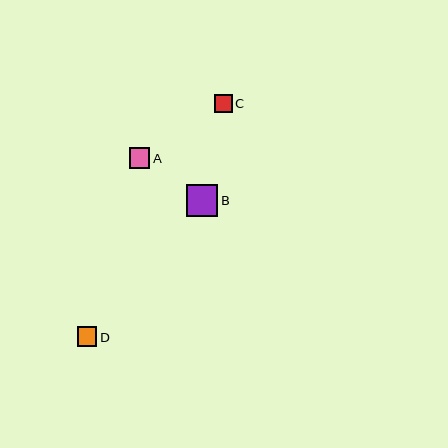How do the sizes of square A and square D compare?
Square A and square D are approximately the same size.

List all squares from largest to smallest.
From largest to smallest: B, A, D, C.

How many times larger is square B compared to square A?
Square B is approximately 1.5 times the size of square A.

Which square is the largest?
Square B is the largest with a size of approximately 31 pixels.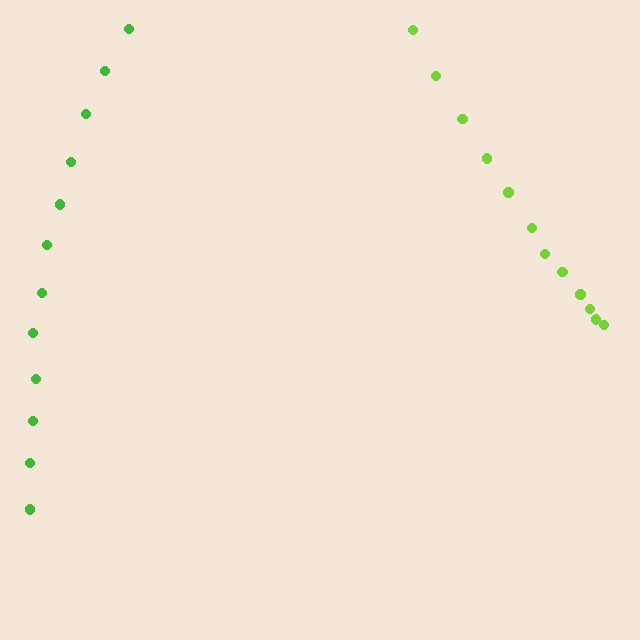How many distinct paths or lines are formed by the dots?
There are 2 distinct paths.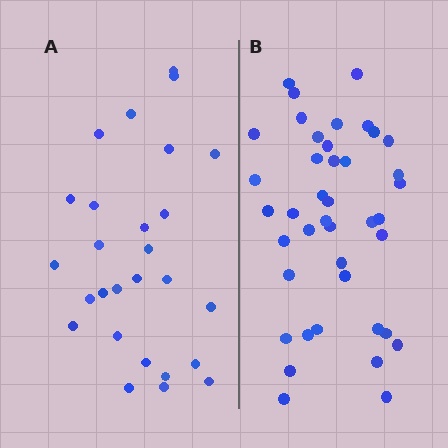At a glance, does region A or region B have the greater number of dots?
Region B (the right region) has more dots.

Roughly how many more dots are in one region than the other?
Region B has approximately 15 more dots than region A.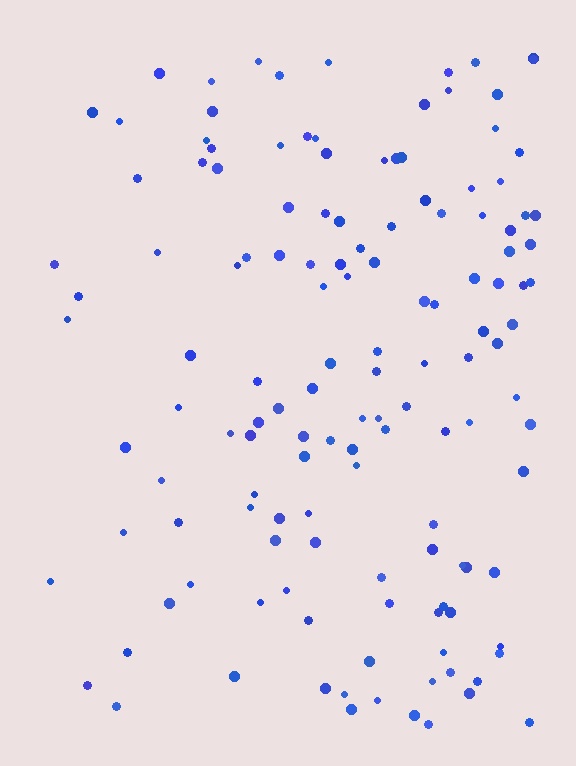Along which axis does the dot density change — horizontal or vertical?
Horizontal.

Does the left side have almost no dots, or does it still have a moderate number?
Still a moderate number, just noticeably fewer than the right.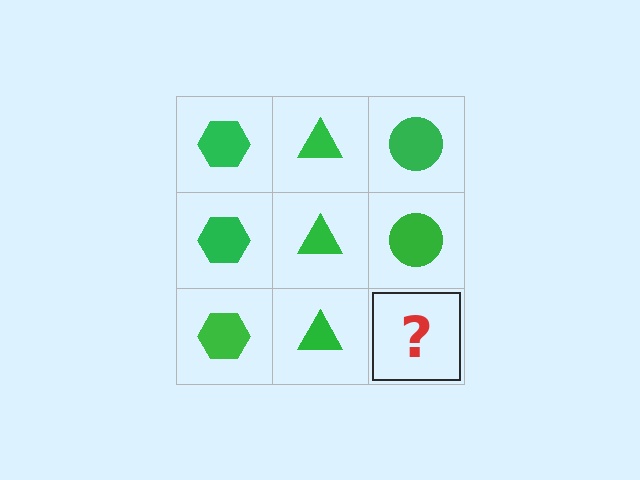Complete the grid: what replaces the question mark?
The question mark should be replaced with a green circle.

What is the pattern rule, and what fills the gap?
The rule is that each column has a consistent shape. The gap should be filled with a green circle.